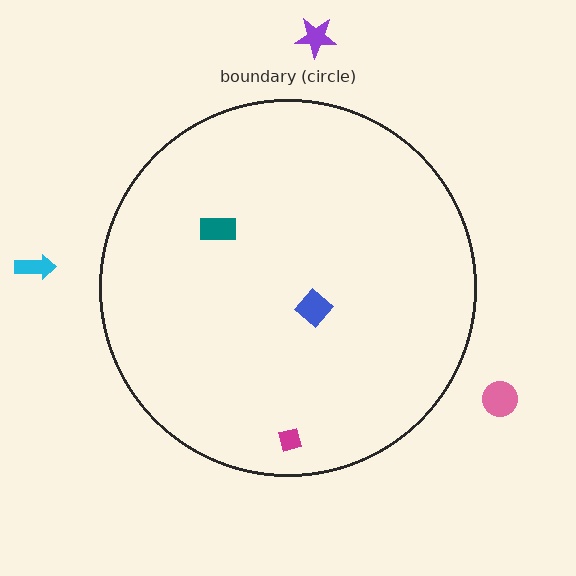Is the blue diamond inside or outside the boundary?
Inside.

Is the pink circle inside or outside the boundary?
Outside.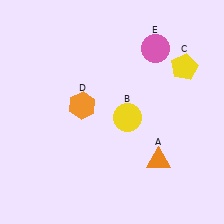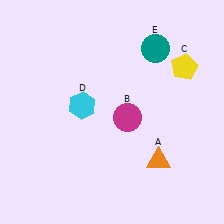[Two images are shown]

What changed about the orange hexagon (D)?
In Image 1, D is orange. In Image 2, it changed to cyan.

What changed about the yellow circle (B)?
In Image 1, B is yellow. In Image 2, it changed to magenta.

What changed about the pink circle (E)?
In Image 1, E is pink. In Image 2, it changed to teal.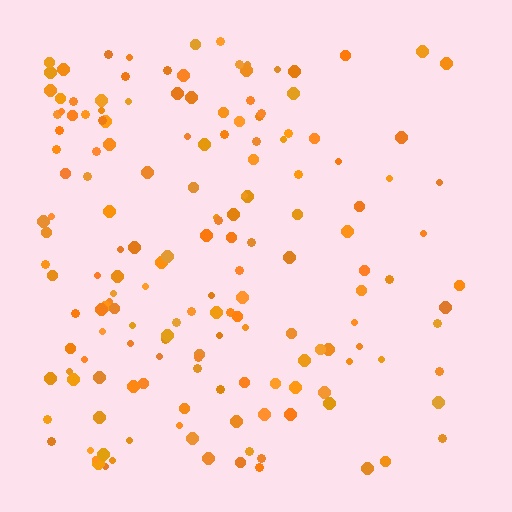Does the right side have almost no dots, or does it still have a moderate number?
Still a moderate number, just noticeably fewer than the left.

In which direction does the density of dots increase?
From right to left, with the left side densest.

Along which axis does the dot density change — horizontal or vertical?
Horizontal.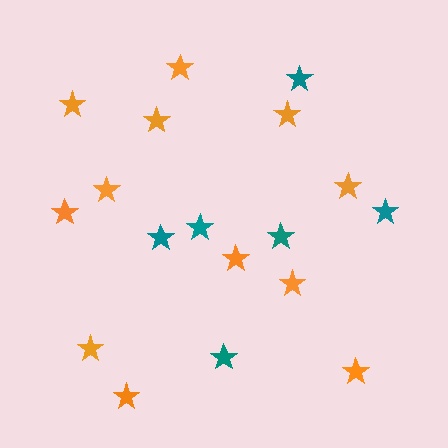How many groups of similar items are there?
There are 2 groups: one group of orange stars (12) and one group of teal stars (6).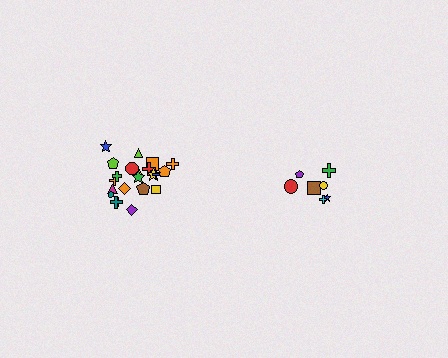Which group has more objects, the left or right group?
The left group.